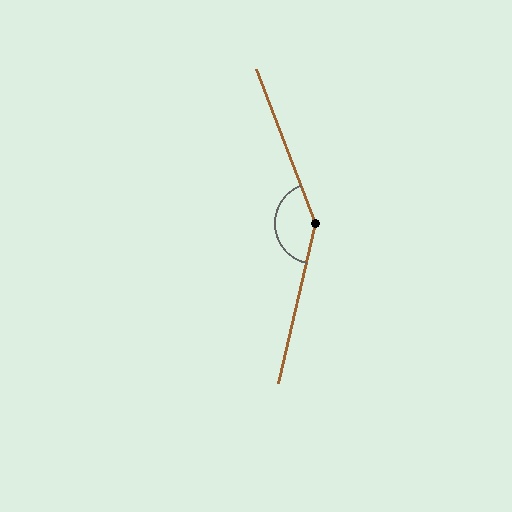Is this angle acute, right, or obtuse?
It is obtuse.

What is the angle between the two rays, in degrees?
Approximately 146 degrees.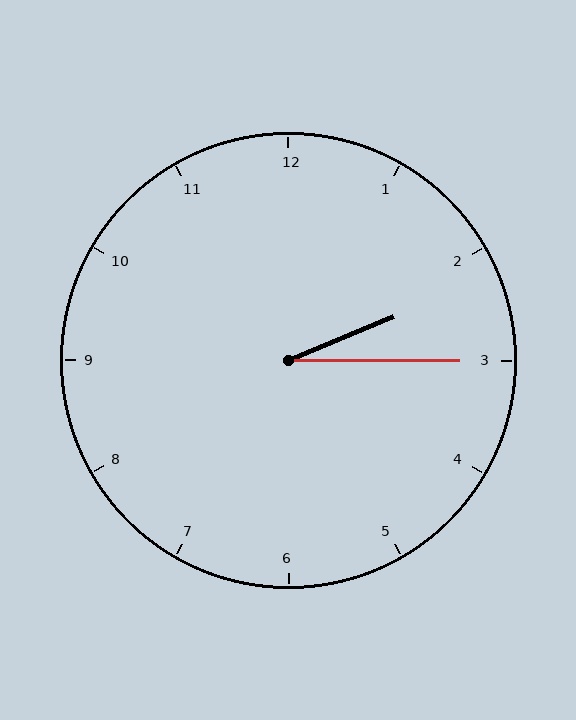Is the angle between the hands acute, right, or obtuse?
It is acute.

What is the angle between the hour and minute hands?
Approximately 22 degrees.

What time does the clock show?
2:15.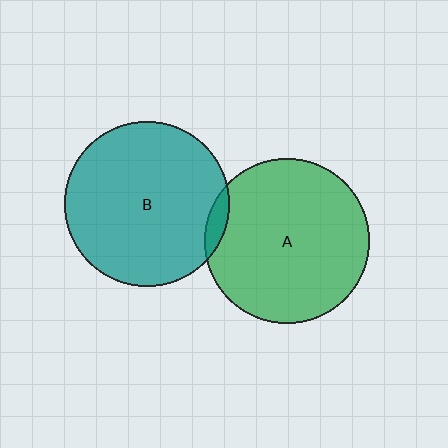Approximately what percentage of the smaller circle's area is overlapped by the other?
Approximately 5%.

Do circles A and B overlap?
Yes.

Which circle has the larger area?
Circle A (green).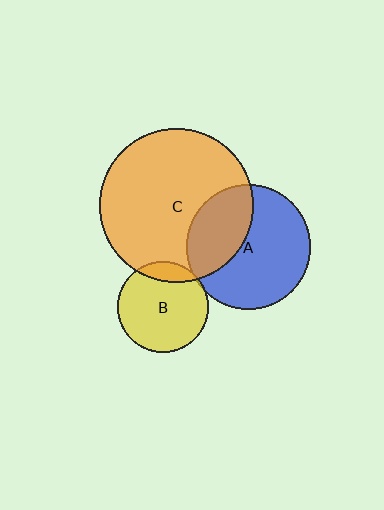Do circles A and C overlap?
Yes.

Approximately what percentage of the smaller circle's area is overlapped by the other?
Approximately 35%.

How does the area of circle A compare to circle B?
Approximately 1.9 times.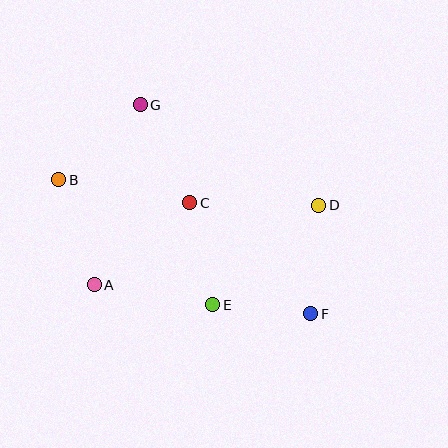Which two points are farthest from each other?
Points B and F are farthest from each other.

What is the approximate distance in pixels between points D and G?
The distance between D and G is approximately 205 pixels.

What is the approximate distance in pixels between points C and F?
The distance between C and F is approximately 165 pixels.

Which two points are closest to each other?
Points E and F are closest to each other.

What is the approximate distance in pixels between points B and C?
The distance between B and C is approximately 133 pixels.